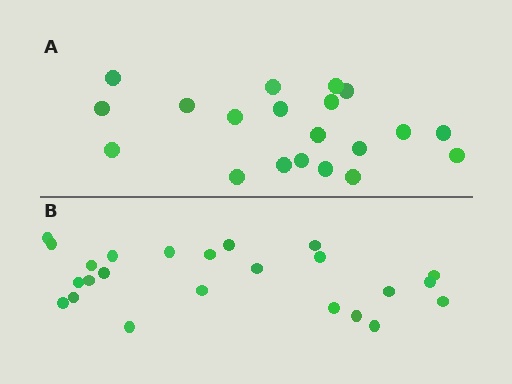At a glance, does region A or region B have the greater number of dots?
Region B (the bottom region) has more dots.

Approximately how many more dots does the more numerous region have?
Region B has about 4 more dots than region A.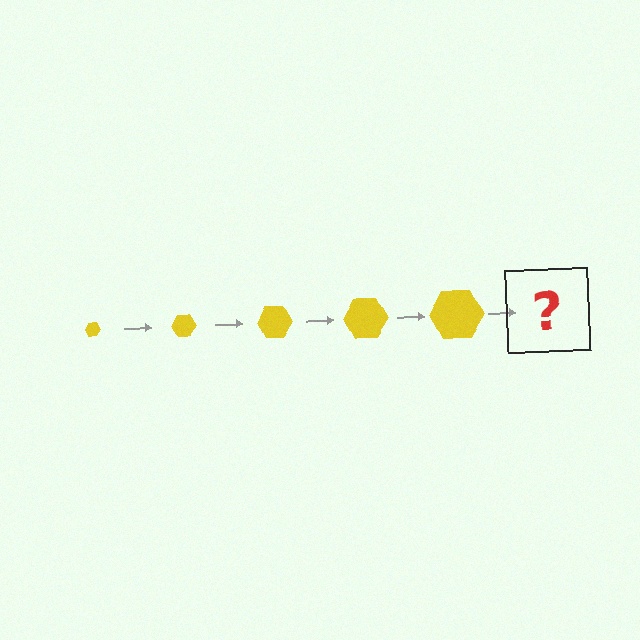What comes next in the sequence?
The next element should be a yellow hexagon, larger than the previous one.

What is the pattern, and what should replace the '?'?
The pattern is that the hexagon gets progressively larger each step. The '?' should be a yellow hexagon, larger than the previous one.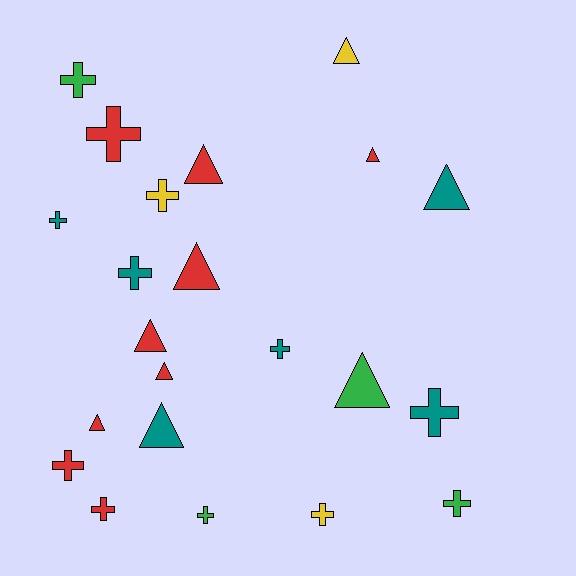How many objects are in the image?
There are 22 objects.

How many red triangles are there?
There are 6 red triangles.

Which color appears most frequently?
Red, with 9 objects.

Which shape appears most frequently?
Cross, with 12 objects.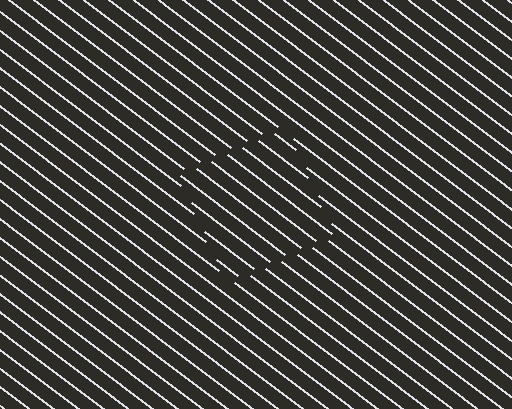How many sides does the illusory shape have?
4 sides — the line-ends trace a square.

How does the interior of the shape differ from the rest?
The interior of the shape contains the same grating, shifted by half a period — the contour is defined by the phase discontinuity where line-ends from the inner and outer gratings abut.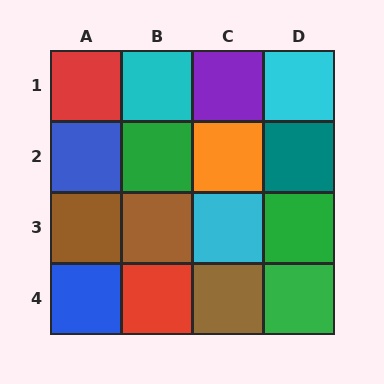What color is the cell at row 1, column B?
Cyan.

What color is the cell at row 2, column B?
Green.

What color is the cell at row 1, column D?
Cyan.